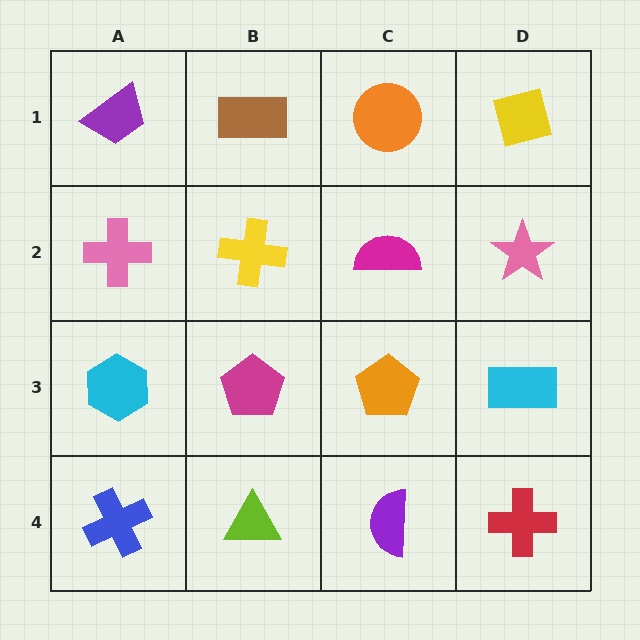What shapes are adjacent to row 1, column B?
A yellow cross (row 2, column B), a purple trapezoid (row 1, column A), an orange circle (row 1, column C).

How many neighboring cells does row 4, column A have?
2.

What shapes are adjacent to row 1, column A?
A pink cross (row 2, column A), a brown rectangle (row 1, column B).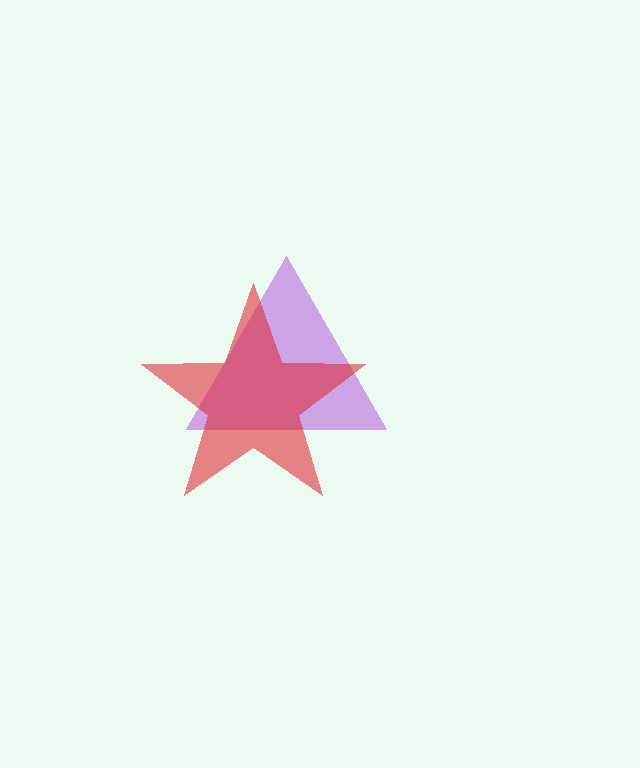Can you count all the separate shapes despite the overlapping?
Yes, there are 2 separate shapes.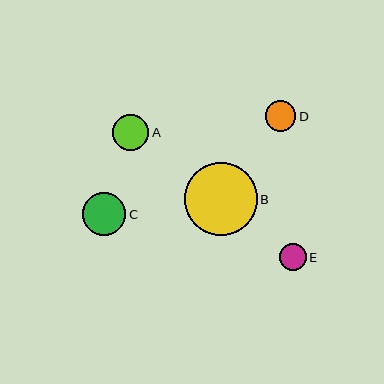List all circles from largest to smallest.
From largest to smallest: B, C, A, D, E.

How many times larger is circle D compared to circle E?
Circle D is approximately 1.1 times the size of circle E.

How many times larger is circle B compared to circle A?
Circle B is approximately 2.0 times the size of circle A.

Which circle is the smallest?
Circle E is the smallest with a size of approximately 27 pixels.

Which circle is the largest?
Circle B is the largest with a size of approximately 73 pixels.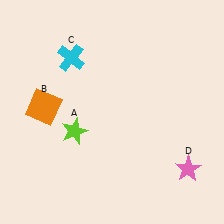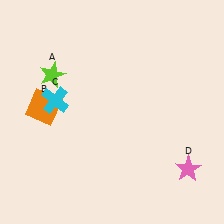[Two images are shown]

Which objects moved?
The objects that moved are: the lime star (A), the cyan cross (C).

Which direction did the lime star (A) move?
The lime star (A) moved up.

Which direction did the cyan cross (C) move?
The cyan cross (C) moved down.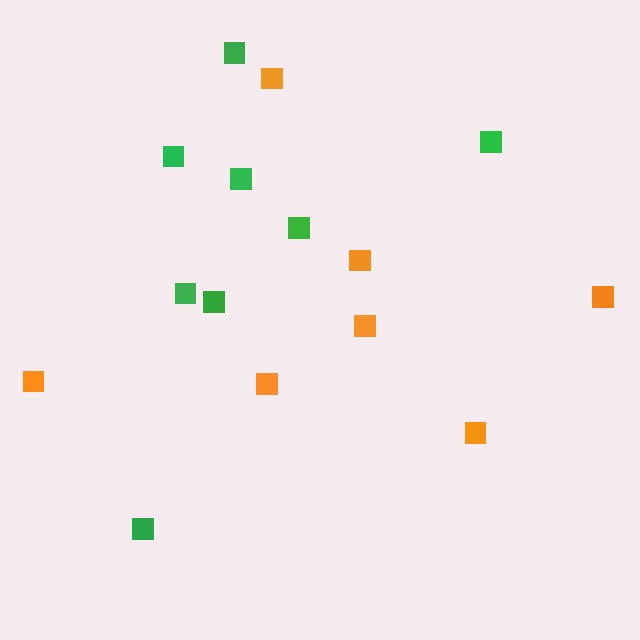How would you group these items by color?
There are 2 groups: one group of green squares (8) and one group of orange squares (7).